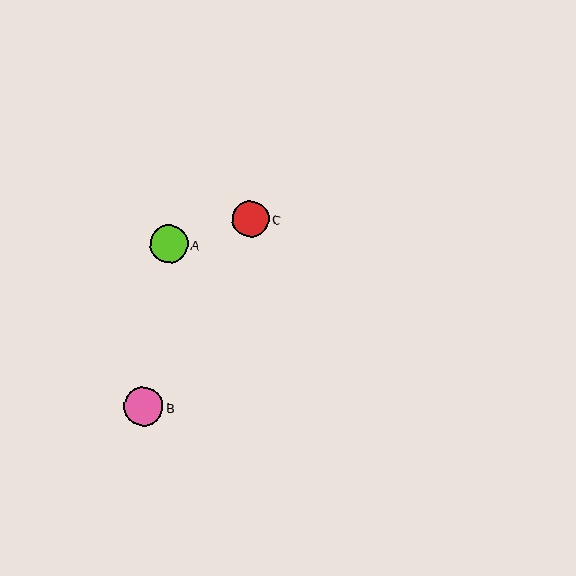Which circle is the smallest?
Circle C is the smallest with a size of approximately 36 pixels.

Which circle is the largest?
Circle B is the largest with a size of approximately 40 pixels.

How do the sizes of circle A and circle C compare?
Circle A and circle C are approximately the same size.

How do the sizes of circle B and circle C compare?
Circle B and circle C are approximately the same size.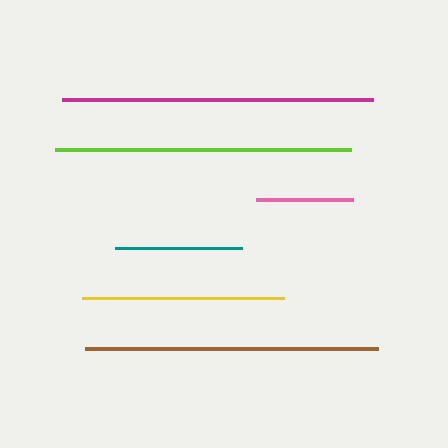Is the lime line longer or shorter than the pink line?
The lime line is longer than the pink line.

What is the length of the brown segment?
The brown segment is approximately 293 pixels long.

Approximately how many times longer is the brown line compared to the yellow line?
The brown line is approximately 1.5 times the length of the yellow line.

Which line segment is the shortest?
The pink line is the shortest at approximately 97 pixels.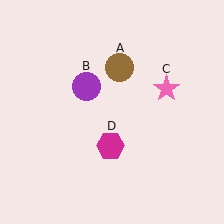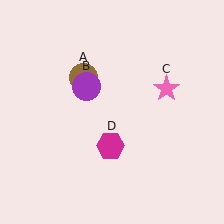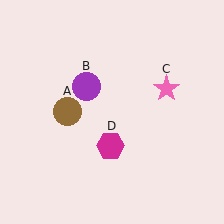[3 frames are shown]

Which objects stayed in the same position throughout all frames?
Purple circle (object B) and pink star (object C) and magenta hexagon (object D) remained stationary.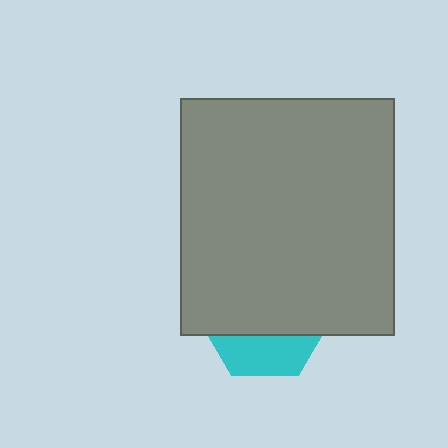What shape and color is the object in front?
The object in front is a gray rectangle.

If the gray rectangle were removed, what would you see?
You would see the complete cyan hexagon.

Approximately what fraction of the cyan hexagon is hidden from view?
Roughly 69% of the cyan hexagon is hidden behind the gray rectangle.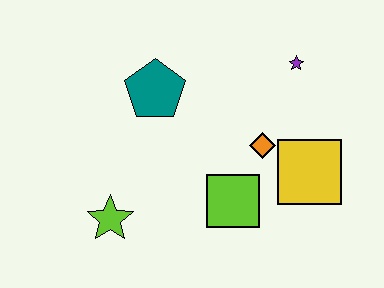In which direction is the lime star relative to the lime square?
The lime star is to the left of the lime square.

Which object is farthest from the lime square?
The purple star is farthest from the lime square.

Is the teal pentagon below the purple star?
Yes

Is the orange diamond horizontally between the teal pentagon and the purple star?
Yes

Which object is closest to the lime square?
The orange diamond is closest to the lime square.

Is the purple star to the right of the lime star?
Yes